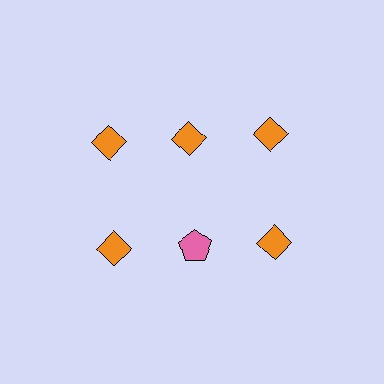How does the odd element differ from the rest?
It differs in both color (pink instead of orange) and shape (pentagon instead of diamond).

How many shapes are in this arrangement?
There are 6 shapes arranged in a grid pattern.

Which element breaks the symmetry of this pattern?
The pink pentagon in the second row, second from left column breaks the symmetry. All other shapes are orange diamonds.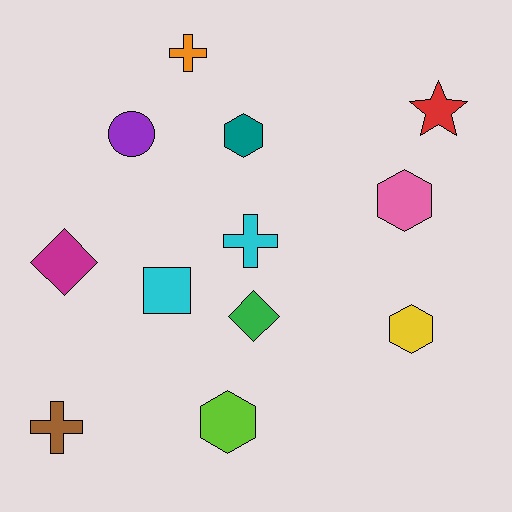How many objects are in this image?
There are 12 objects.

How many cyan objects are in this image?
There are 2 cyan objects.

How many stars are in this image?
There is 1 star.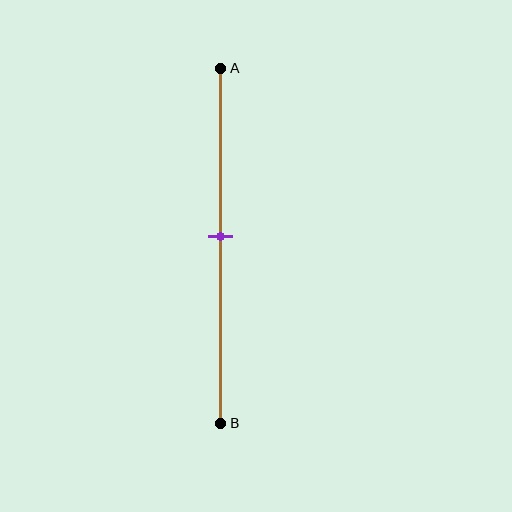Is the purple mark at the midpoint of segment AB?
Yes, the mark is approximately at the midpoint.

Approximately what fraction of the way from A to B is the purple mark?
The purple mark is approximately 45% of the way from A to B.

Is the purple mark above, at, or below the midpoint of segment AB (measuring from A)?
The purple mark is approximately at the midpoint of segment AB.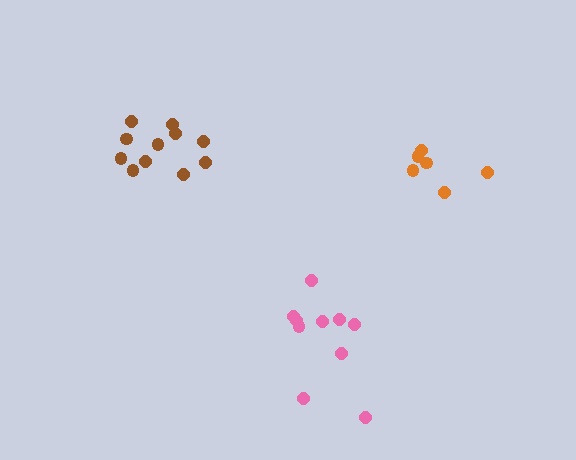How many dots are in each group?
Group 1: 6 dots, Group 2: 11 dots, Group 3: 10 dots (27 total).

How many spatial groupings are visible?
There are 3 spatial groupings.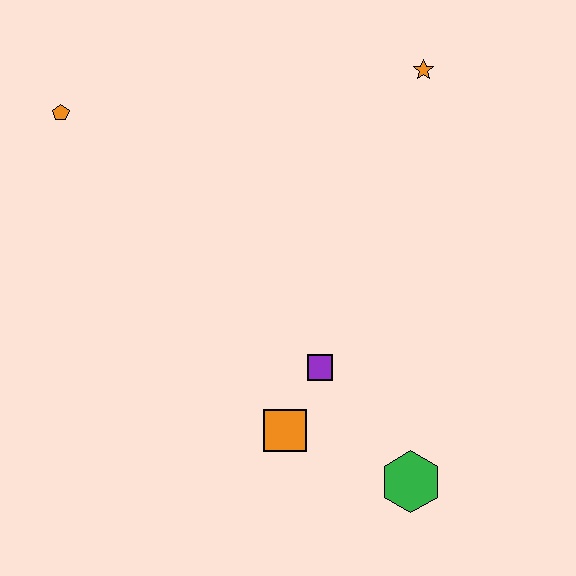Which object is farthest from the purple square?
The orange pentagon is farthest from the purple square.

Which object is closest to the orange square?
The purple square is closest to the orange square.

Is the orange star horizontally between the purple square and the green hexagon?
No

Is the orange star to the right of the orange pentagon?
Yes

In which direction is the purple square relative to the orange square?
The purple square is above the orange square.